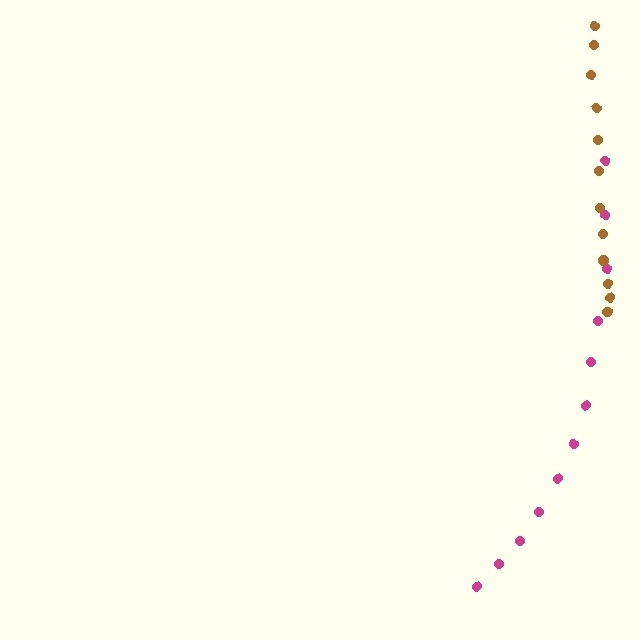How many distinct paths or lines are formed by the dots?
There are 2 distinct paths.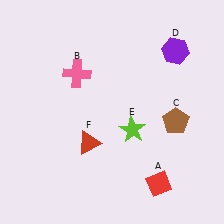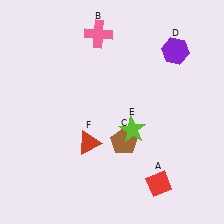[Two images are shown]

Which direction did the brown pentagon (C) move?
The brown pentagon (C) moved left.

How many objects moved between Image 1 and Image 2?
2 objects moved between the two images.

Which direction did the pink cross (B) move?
The pink cross (B) moved up.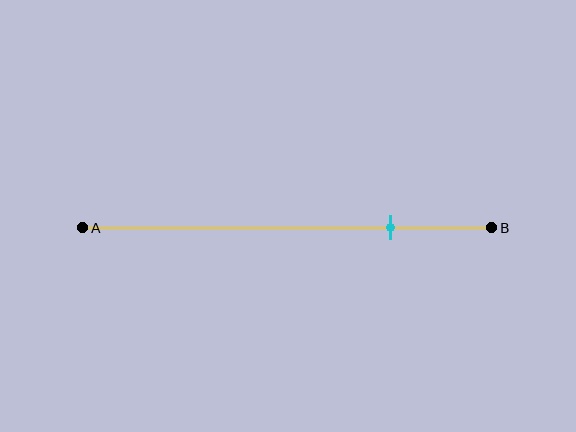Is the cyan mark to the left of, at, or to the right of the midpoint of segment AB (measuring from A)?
The cyan mark is to the right of the midpoint of segment AB.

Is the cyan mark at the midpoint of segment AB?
No, the mark is at about 75% from A, not at the 50% midpoint.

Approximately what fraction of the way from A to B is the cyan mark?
The cyan mark is approximately 75% of the way from A to B.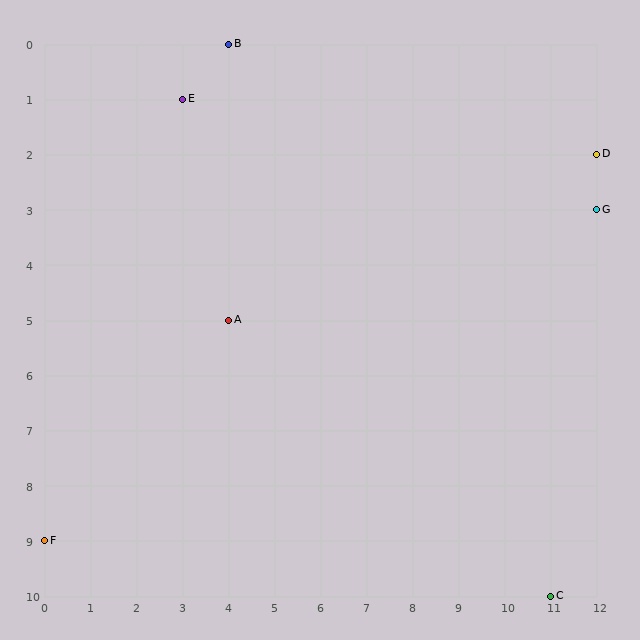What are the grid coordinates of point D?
Point D is at grid coordinates (12, 2).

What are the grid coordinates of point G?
Point G is at grid coordinates (12, 3).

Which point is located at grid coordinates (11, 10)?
Point C is at (11, 10).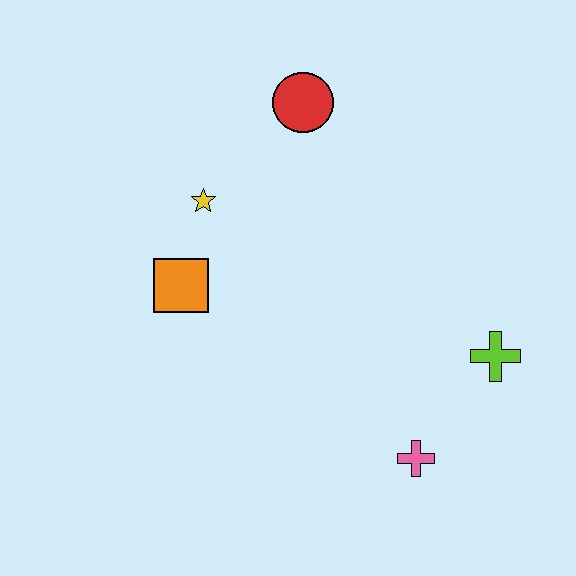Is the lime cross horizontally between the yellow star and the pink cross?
No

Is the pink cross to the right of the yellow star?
Yes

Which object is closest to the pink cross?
The lime cross is closest to the pink cross.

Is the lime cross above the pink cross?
Yes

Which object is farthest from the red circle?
The pink cross is farthest from the red circle.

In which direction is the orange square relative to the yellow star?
The orange square is below the yellow star.